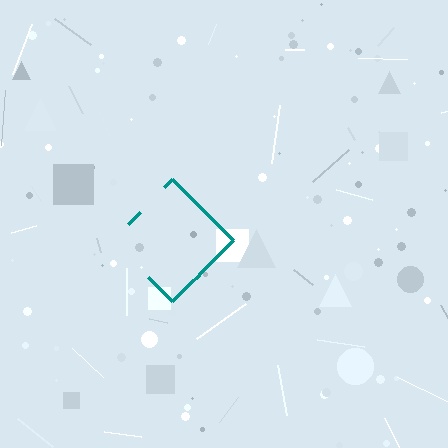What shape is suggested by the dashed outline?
The dashed outline suggests a diamond.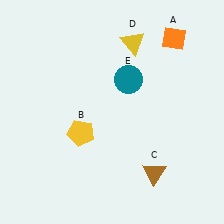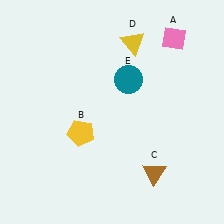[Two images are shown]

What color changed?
The diamond (A) changed from orange in Image 1 to pink in Image 2.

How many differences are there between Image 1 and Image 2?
There is 1 difference between the two images.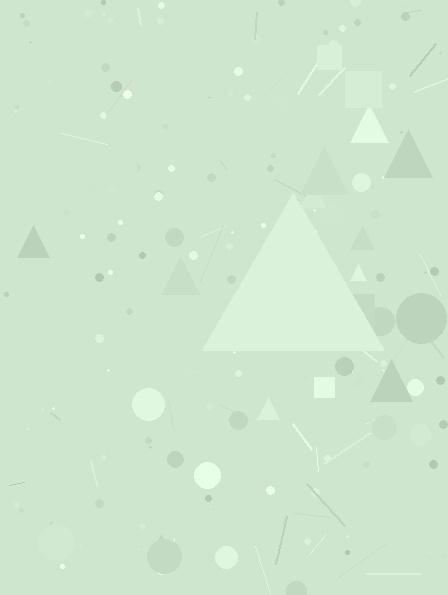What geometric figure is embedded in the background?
A triangle is embedded in the background.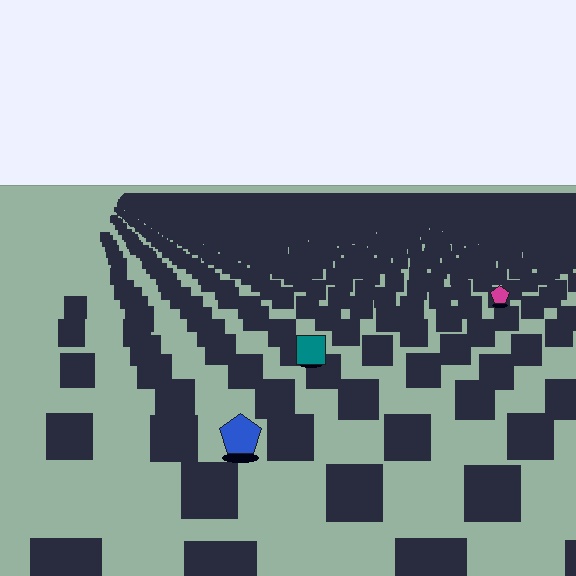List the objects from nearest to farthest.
From nearest to farthest: the blue pentagon, the teal square, the magenta pentagon.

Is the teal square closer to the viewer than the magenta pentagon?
Yes. The teal square is closer — you can tell from the texture gradient: the ground texture is coarser near it.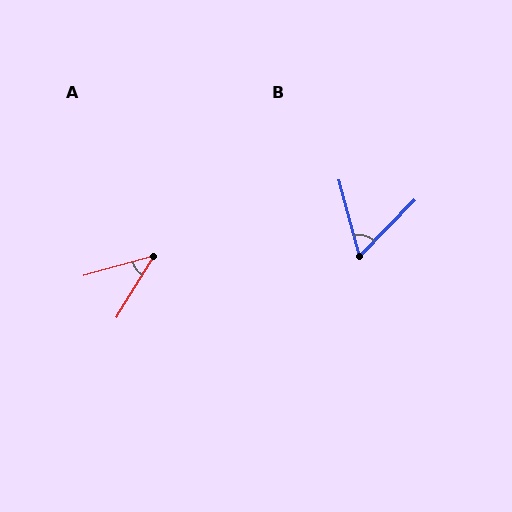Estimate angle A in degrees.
Approximately 43 degrees.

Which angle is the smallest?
A, at approximately 43 degrees.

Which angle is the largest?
B, at approximately 59 degrees.